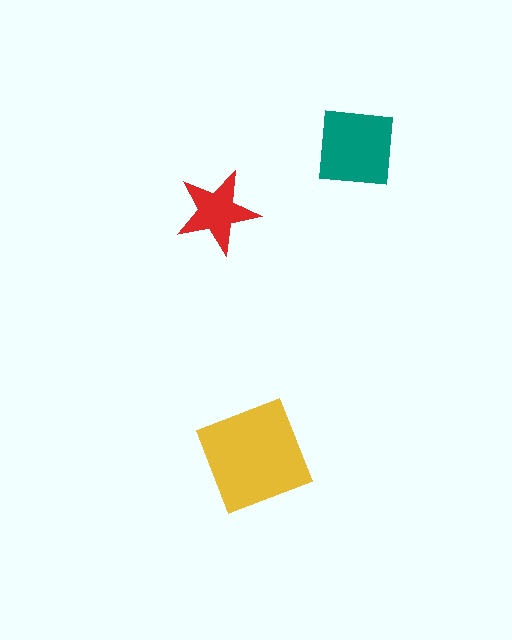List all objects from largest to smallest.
The yellow diamond, the teal square, the red star.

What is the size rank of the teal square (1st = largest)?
2nd.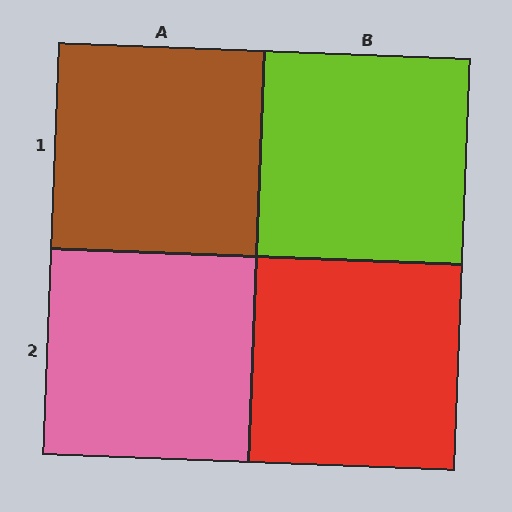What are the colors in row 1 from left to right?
Brown, lime.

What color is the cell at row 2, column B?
Red.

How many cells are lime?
1 cell is lime.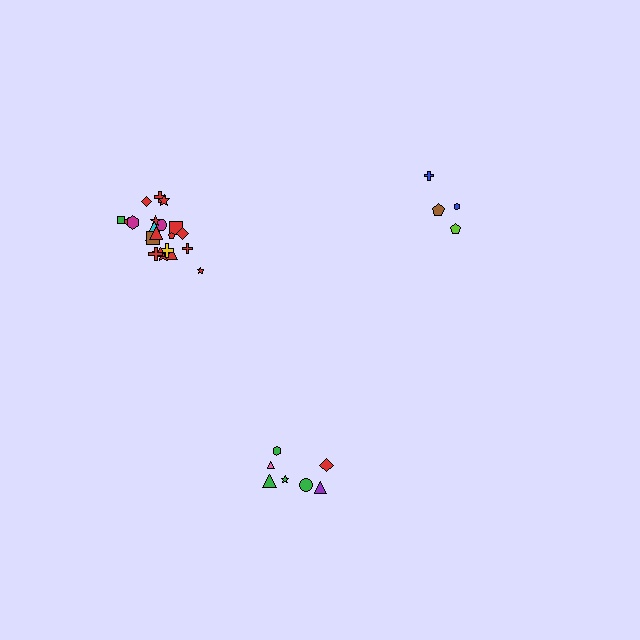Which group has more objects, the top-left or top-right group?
The top-left group.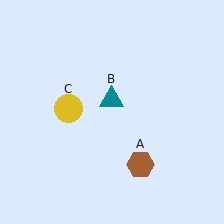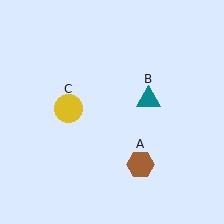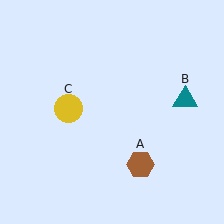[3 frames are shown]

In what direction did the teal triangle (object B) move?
The teal triangle (object B) moved right.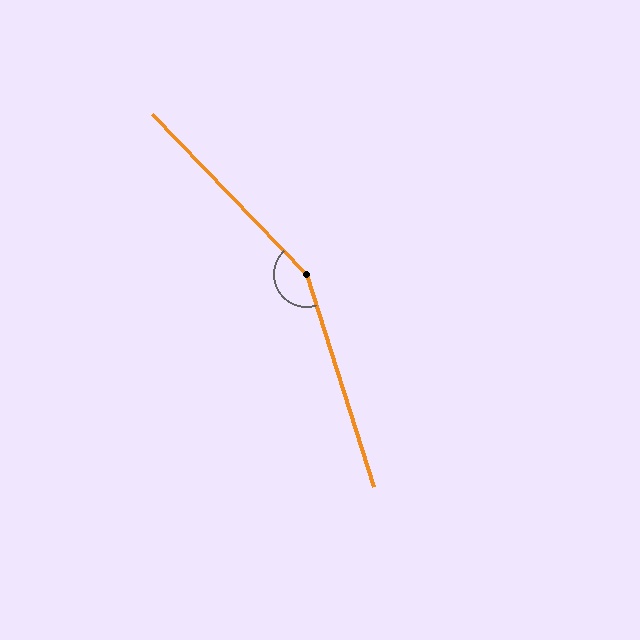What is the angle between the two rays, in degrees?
Approximately 153 degrees.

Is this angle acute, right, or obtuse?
It is obtuse.